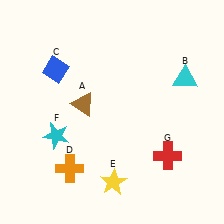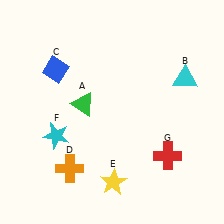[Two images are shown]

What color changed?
The triangle (A) changed from brown in Image 1 to green in Image 2.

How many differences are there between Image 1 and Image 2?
There is 1 difference between the two images.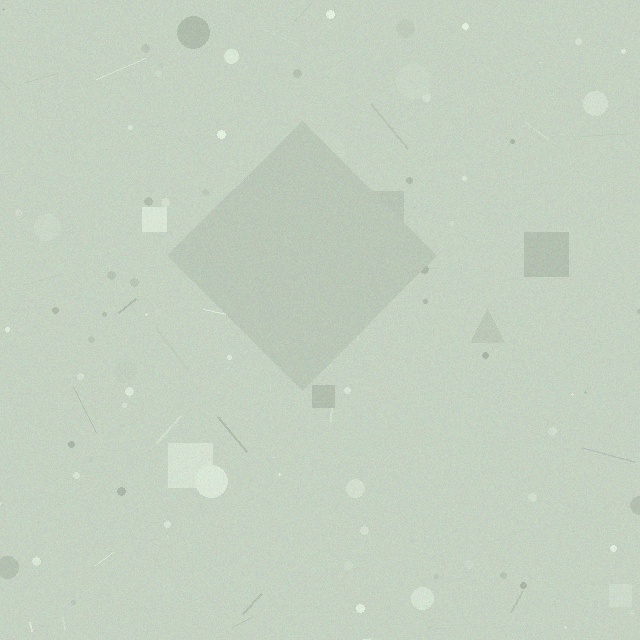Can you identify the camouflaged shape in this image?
The camouflaged shape is a diamond.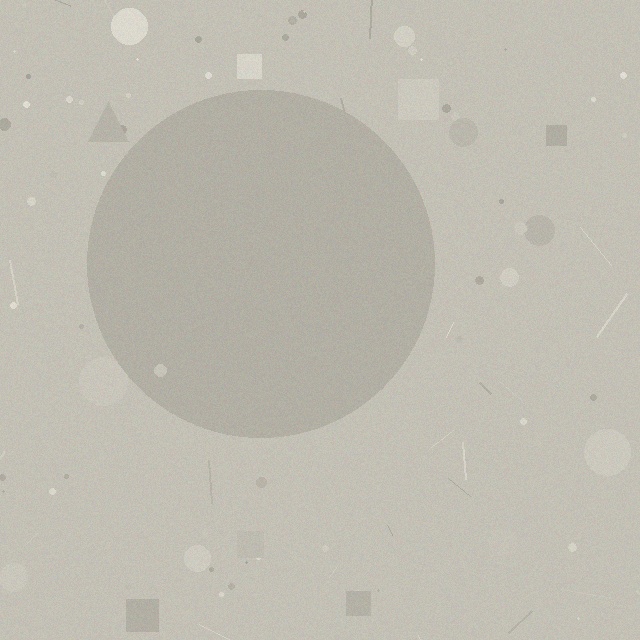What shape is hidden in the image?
A circle is hidden in the image.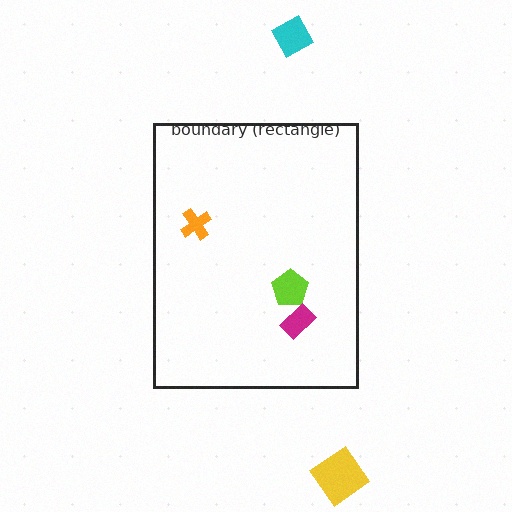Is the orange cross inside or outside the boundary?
Inside.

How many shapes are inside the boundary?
3 inside, 2 outside.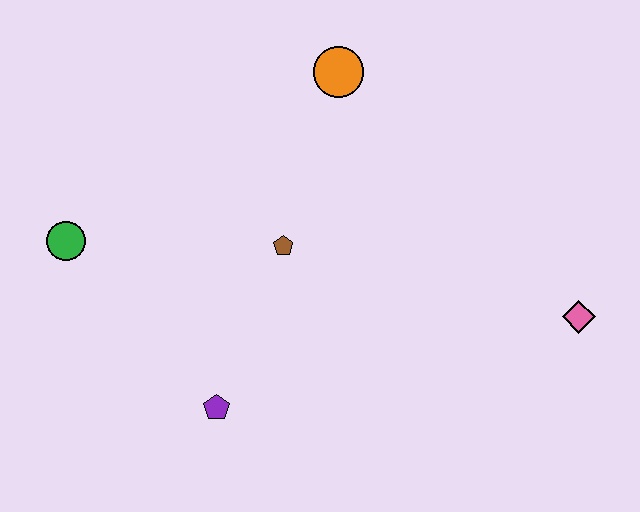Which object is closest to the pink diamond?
The brown pentagon is closest to the pink diamond.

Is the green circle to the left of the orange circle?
Yes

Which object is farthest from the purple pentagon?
The pink diamond is farthest from the purple pentagon.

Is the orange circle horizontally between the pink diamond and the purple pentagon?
Yes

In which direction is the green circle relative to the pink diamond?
The green circle is to the left of the pink diamond.